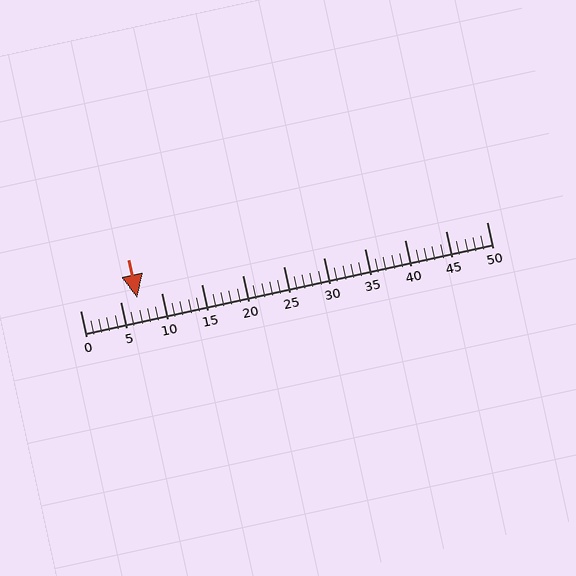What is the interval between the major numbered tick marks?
The major tick marks are spaced 5 units apart.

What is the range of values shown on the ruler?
The ruler shows values from 0 to 50.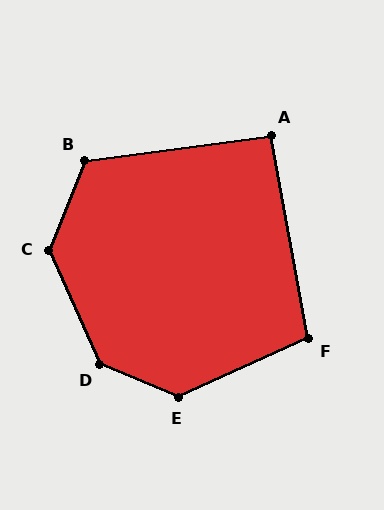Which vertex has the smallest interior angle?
A, at approximately 93 degrees.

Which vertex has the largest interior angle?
D, at approximately 137 degrees.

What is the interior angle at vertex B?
Approximately 119 degrees (obtuse).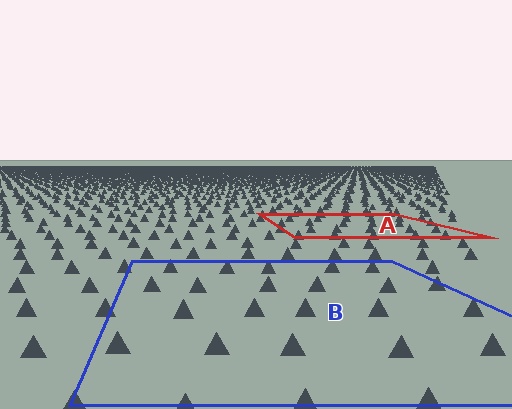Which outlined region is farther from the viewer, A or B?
Region A is farther from the viewer — the texture elements inside it appear smaller and more densely packed.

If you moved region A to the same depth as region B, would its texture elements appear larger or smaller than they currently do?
They would appear larger. At a closer depth, the same texture elements are projected at a bigger on-screen size.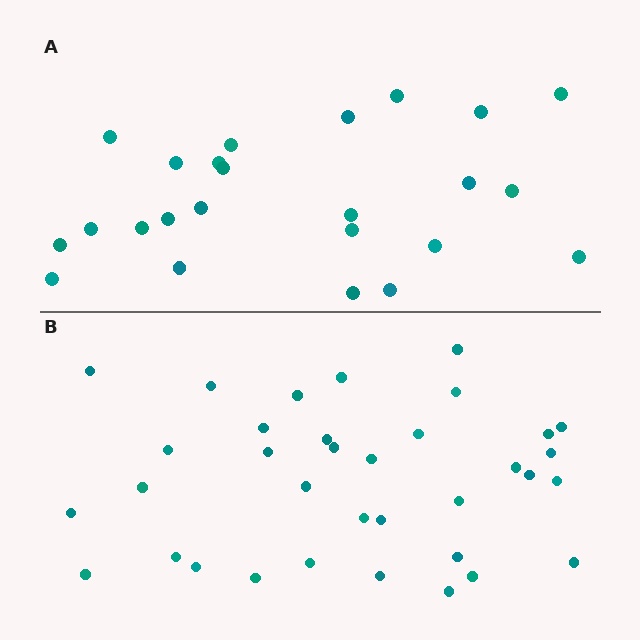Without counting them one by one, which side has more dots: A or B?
Region B (the bottom region) has more dots.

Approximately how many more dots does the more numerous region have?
Region B has roughly 12 or so more dots than region A.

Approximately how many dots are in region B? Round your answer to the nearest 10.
About 40 dots. (The exact count is 35, which rounds to 40.)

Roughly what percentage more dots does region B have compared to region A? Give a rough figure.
About 45% more.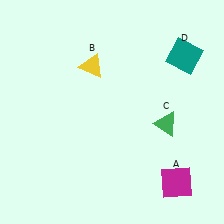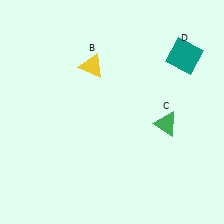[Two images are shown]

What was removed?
The magenta square (A) was removed in Image 2.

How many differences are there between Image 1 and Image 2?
There is 1 difference between the two images.